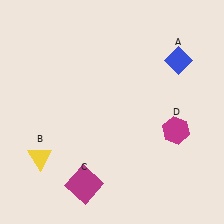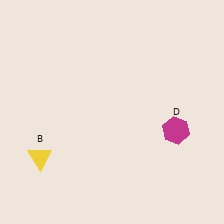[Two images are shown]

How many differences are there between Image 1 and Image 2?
There are 2 differences between the two images.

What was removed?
The magenta square (C), the blue diamond (A) were removed in Image 2.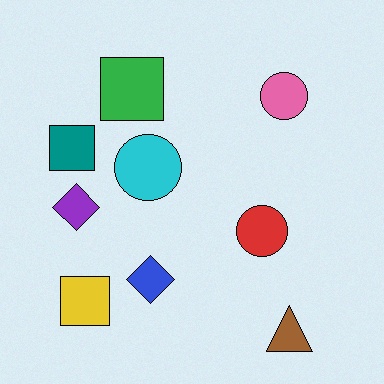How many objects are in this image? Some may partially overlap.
There are 9 objects.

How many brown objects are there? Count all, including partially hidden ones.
There is 1 brown object.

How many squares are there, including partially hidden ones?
There are 3 squares.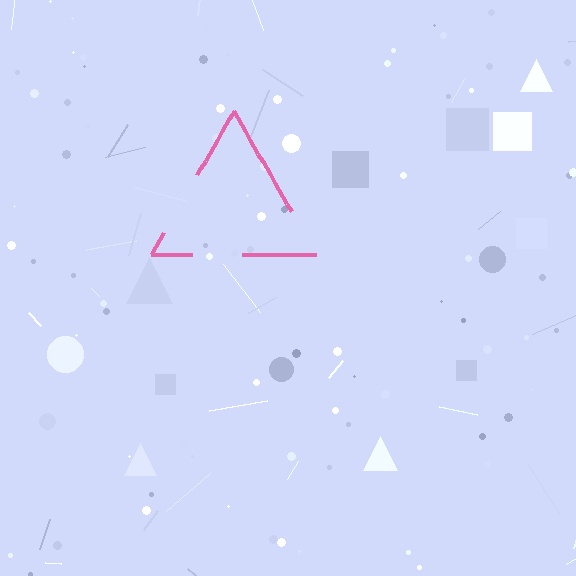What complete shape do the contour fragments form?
The contour fragments form a triangle.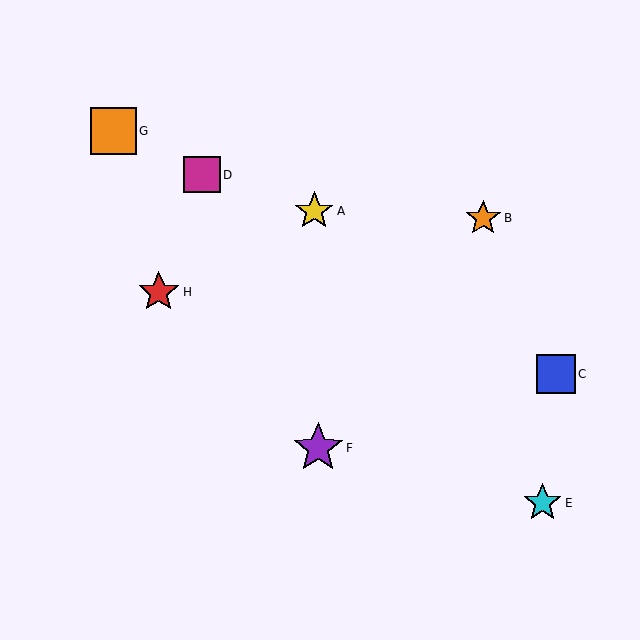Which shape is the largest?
The purple star (labeled F) is the largest.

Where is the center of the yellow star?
The center of the yellow star is at (314, 211).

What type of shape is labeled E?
Shape E is a cyan star.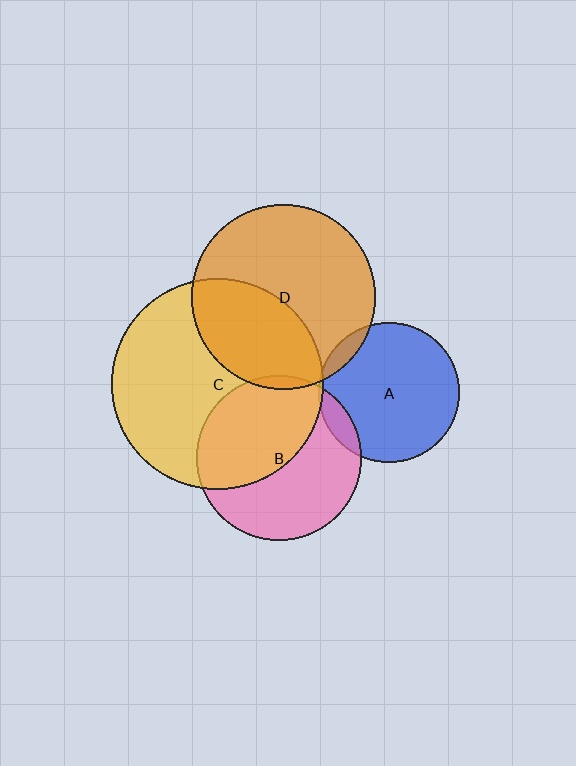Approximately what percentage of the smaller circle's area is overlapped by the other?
Approximately 5%.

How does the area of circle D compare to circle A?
Approximately 1.7 times.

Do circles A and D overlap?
Yes.